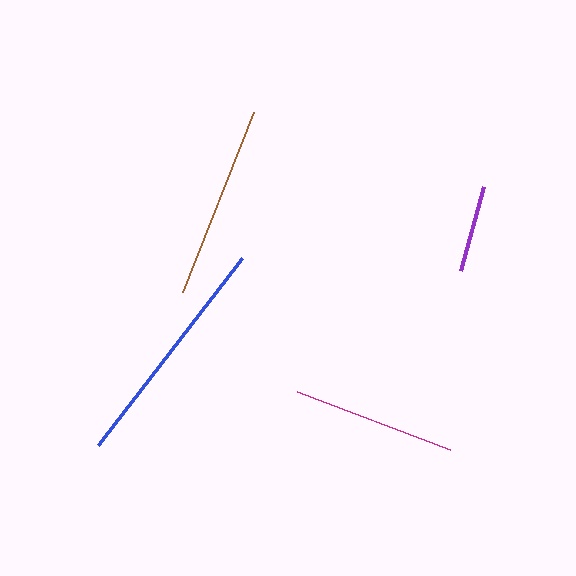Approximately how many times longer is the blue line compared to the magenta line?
The blue line is approximately 1.4 times the length of the magenta line.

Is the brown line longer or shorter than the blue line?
The blue line is longer than the brown line.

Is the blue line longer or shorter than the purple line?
The blue line is longer than the purple line.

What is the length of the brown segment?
The brown segment is approximately 194 pixels long.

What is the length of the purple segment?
The purple segment is approximately 87 pixels long.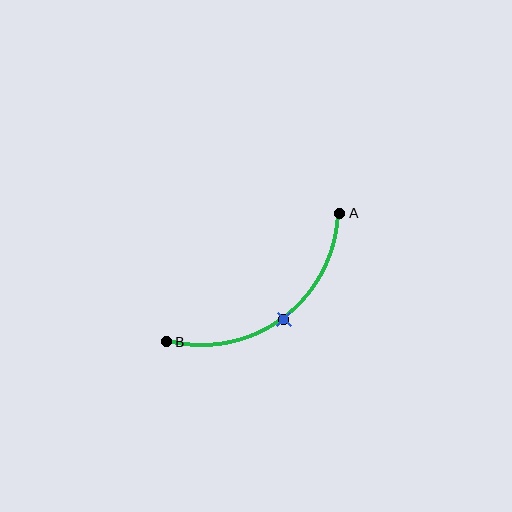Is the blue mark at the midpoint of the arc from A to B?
Yes. The blue mark lies on the arc at equal arc-length from both A and B — it is the arc midpoint.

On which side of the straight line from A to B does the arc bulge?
The arc bulges below and to the right of the straight line connecting A and B.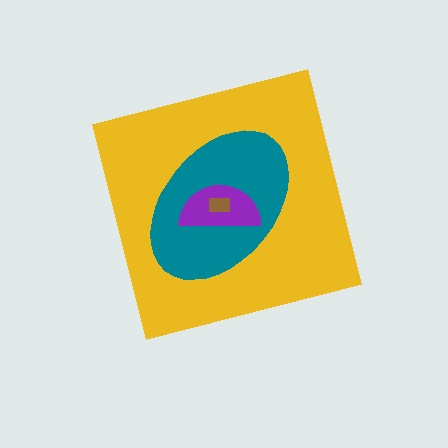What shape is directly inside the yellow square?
The teal ellipse.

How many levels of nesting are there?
4.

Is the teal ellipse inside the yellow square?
Yes.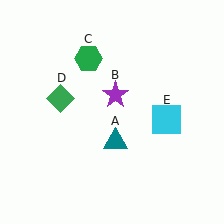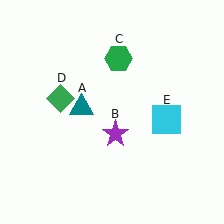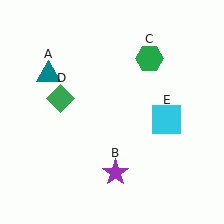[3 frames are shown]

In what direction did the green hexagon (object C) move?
The green hexagon (object C) moved right.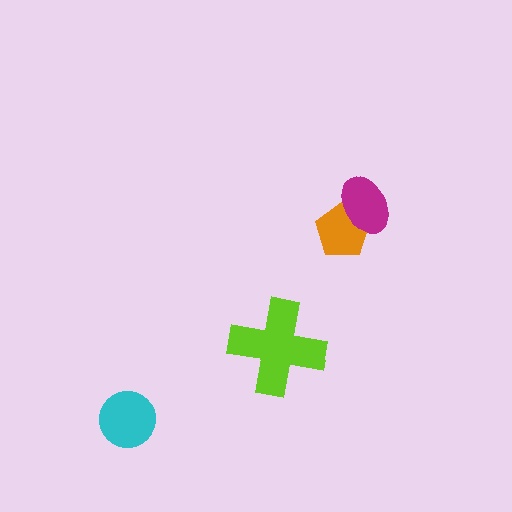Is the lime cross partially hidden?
No, no other shape covers it.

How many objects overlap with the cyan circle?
0 objects overlap with the cyan circle.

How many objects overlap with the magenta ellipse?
1 object overlaps with the magenta ellipse.